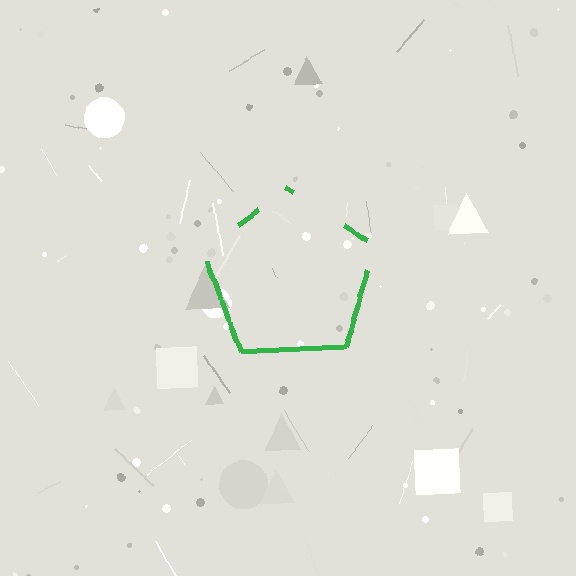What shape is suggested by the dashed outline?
The dashed outline suggests a pentagon.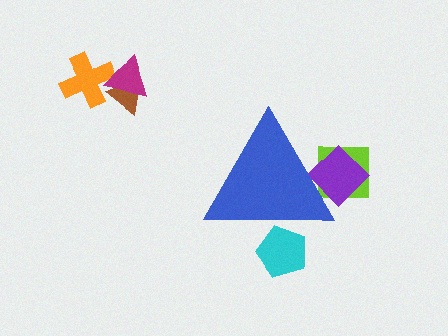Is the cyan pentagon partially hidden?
Yes, the cyan pentagon is partially hidden behind the blue triangle.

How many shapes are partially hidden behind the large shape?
3 shapes are partially hidden.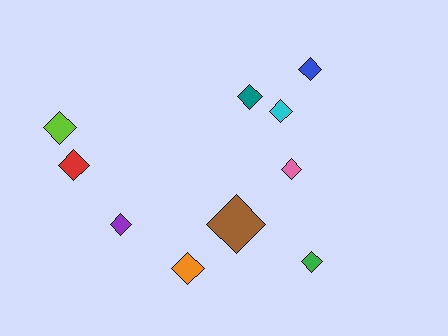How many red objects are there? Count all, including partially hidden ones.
There is 1 red object.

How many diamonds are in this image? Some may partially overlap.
There are 10 diamonds.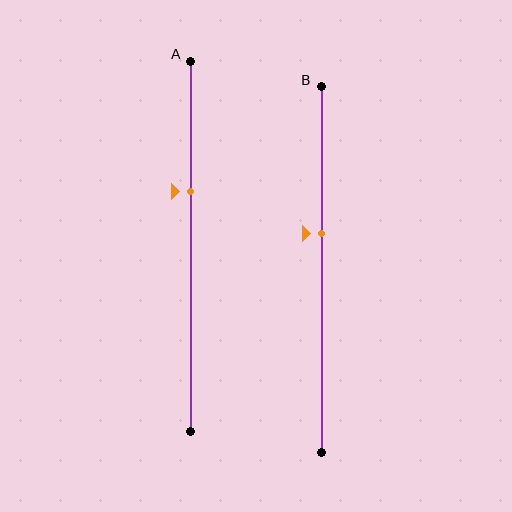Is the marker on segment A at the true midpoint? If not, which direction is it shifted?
No, the marker on segment A is shifted upward by about 15% of the segment length.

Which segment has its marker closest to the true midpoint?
Segment B has its marker closest to the true midpoint.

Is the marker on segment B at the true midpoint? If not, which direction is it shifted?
No, the marker on segment B is shifted upward by about 10% of the segment length.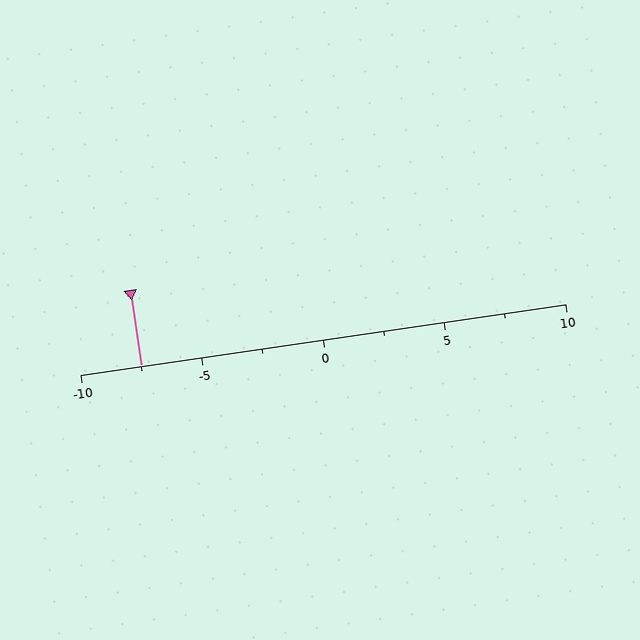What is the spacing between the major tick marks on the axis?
The major ticks are spaced 5 apart.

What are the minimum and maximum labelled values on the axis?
The axis runs from -10 to 10.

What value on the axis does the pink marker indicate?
The marker indicates approximately -7.5.